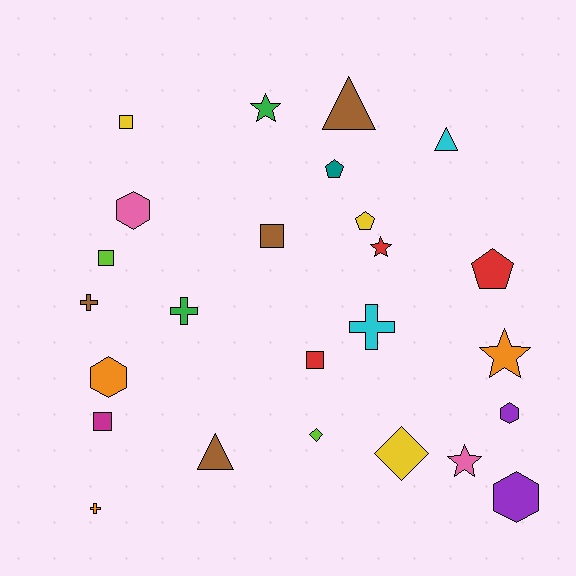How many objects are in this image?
There are 25 objects.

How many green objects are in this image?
There are 2 green objects.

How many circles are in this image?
There are no circles.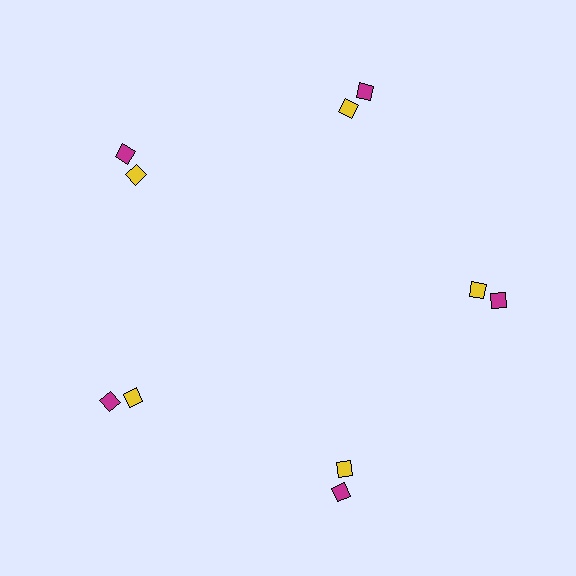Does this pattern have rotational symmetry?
Yes, this pattern has 5-fold rotational symmetry. It looks the same after rotating 72 degrees around the center.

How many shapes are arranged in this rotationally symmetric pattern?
There are 10 shapes, arranged in 5 groups of 2.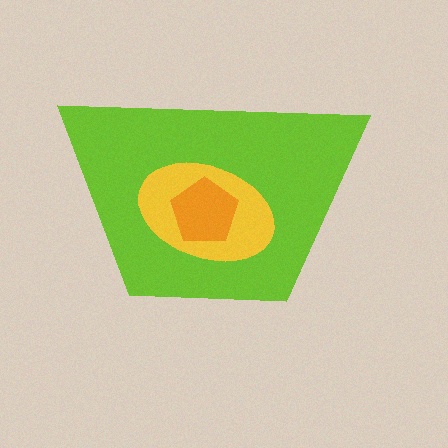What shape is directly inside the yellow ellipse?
The orange pentagon.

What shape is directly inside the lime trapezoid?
The yellow ellipse.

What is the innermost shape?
The orange pentagon.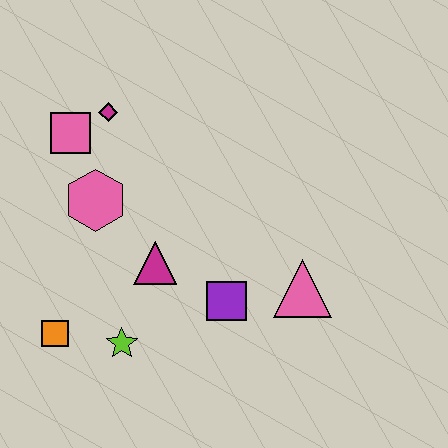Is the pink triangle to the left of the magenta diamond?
No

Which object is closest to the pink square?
The magenta diamond is closest to the pink square.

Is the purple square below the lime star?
No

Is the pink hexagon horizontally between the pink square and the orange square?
No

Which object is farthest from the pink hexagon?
The pink triangle is farthest from the pink hexagon.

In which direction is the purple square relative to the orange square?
The purple square is to the right of the orange square.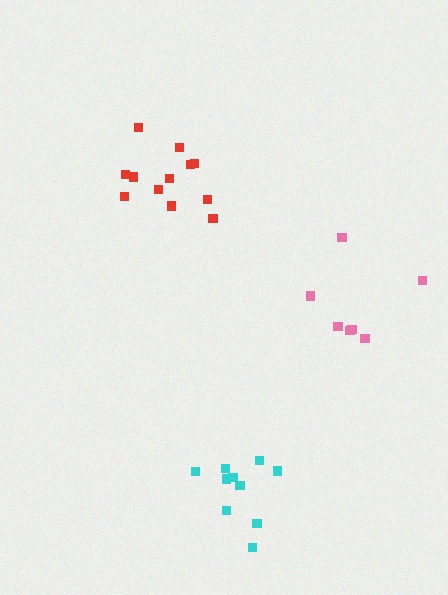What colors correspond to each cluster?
The clusters are colored: red, cyan, pink.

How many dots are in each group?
Group 1: 12 dots, Group 2: 10 dots, Group 3: 7 dots (29 total).